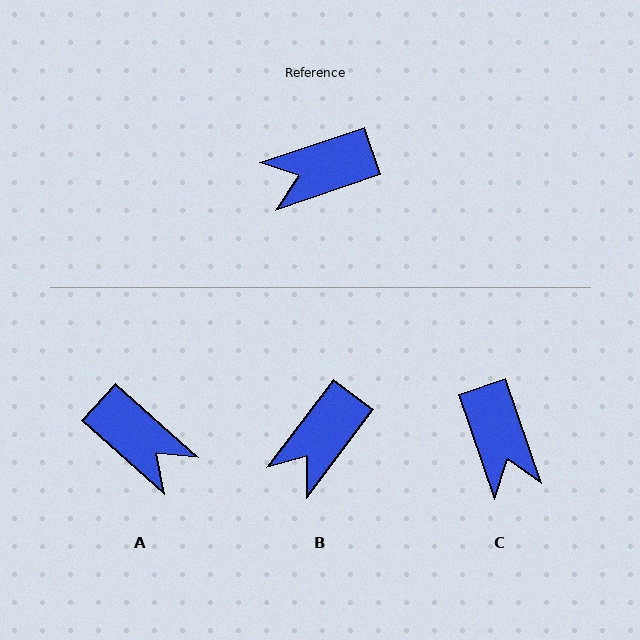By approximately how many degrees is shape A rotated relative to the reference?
Approximately 120 degrees counter-clockwise.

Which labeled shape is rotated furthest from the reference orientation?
A, about 120 degrees away.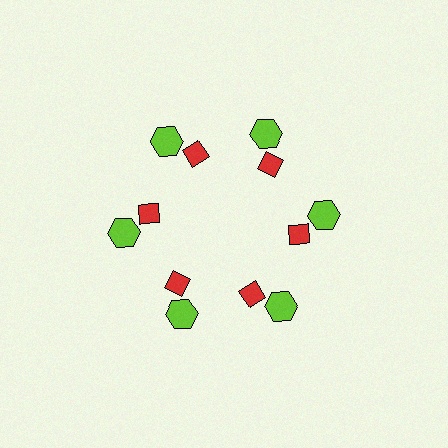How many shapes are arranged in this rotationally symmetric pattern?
There are 12 shapes, arranged in 6 groups of 2.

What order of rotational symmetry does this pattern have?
This pattern has 6-fold rotational symmetry.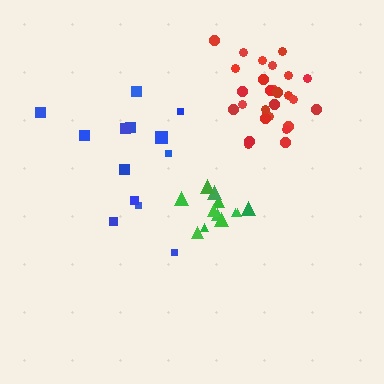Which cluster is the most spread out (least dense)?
Blue.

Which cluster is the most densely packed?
Red.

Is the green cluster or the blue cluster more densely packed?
Green.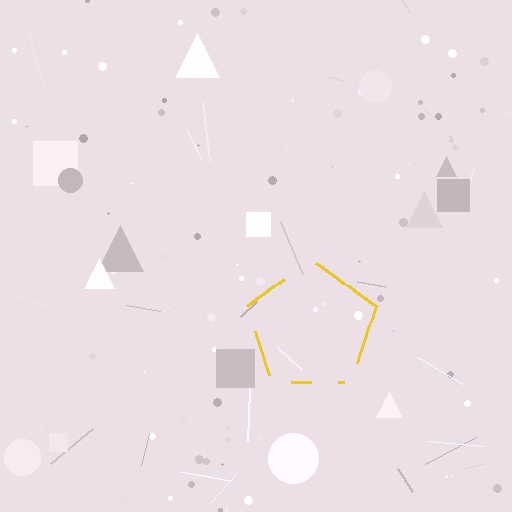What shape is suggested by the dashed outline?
The dashed outline suggests a pentagon.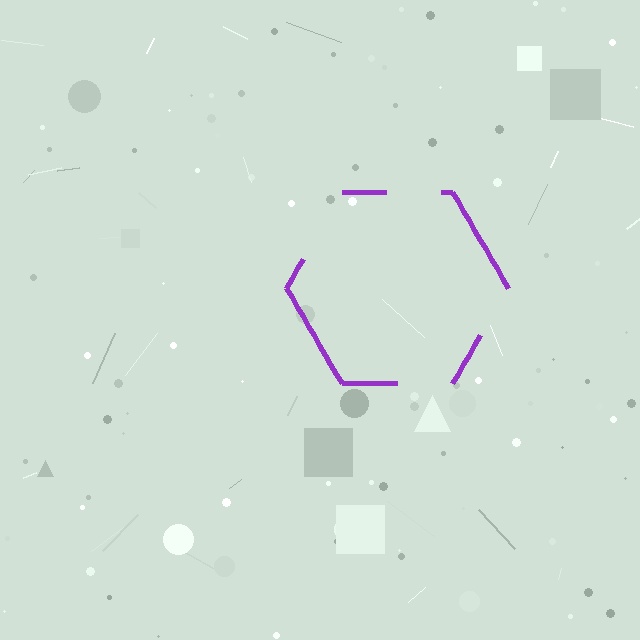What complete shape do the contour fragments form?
The contour fragments form a hexagon.